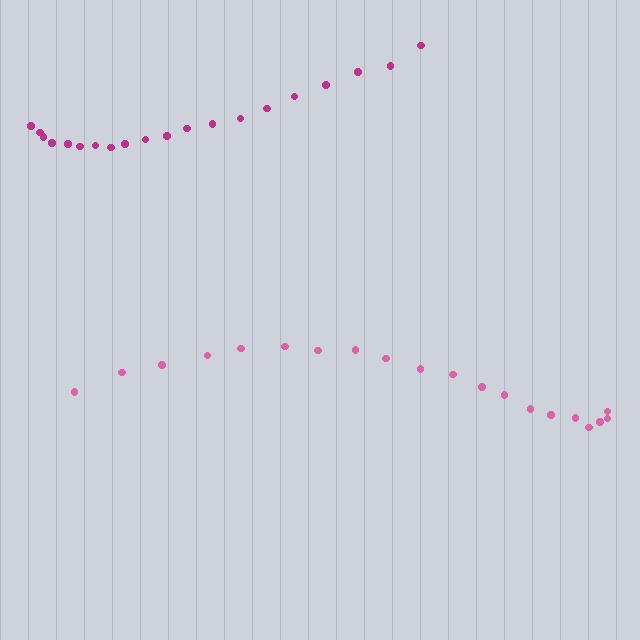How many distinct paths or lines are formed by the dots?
There are 2 distinct paths.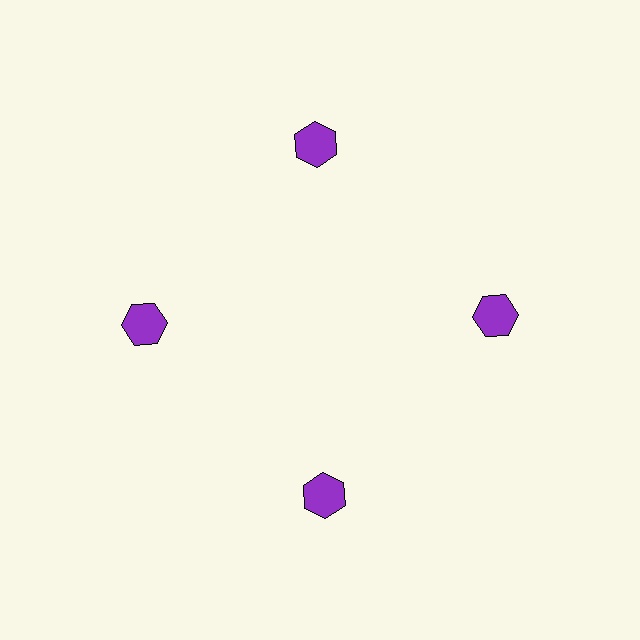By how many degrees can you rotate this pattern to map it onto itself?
The pattern maps onto itself every 90 degrees of rotation.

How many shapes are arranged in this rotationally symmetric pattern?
There are 4 shapes, arranged in 4 groups of 1.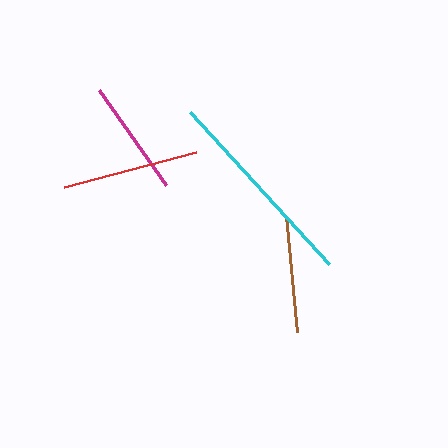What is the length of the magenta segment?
The magenta segment is approximately 116 pixels long.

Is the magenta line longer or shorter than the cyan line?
The cyan line is longer than the magenta line.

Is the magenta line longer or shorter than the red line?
The red line is longer than the magenta line.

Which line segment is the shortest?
The magenta line is the shortest at approximately 116 pixels.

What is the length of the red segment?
The red segment is approximately 137 pixels long.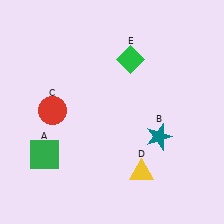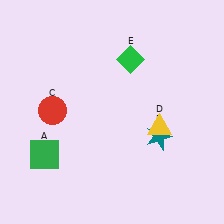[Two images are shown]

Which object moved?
The yellow triangle (D) moved up.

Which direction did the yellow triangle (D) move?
The yellow triangle (D) moved up.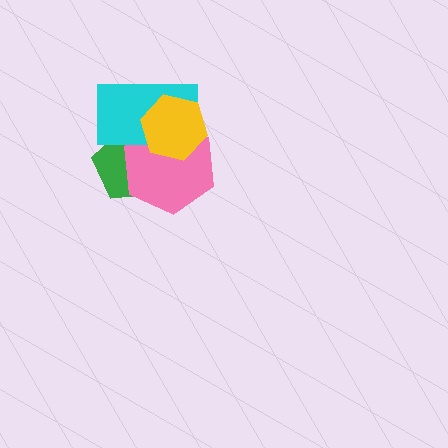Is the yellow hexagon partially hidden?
No, no other shape covers it.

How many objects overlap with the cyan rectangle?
3 objects overlap with the cyan rectangle.